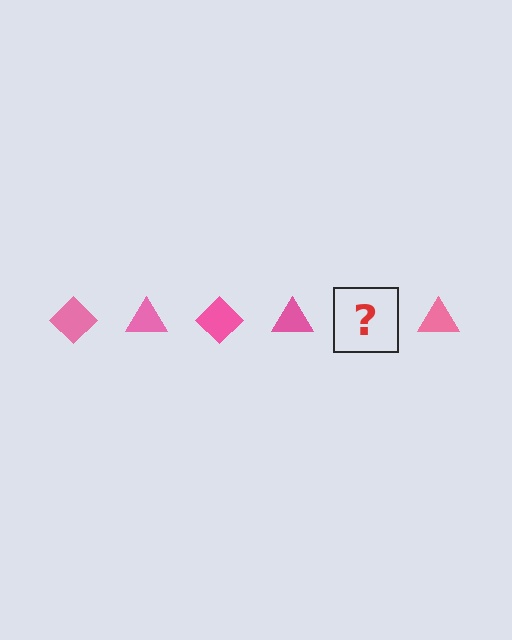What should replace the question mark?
The question mark should be replaced with a pink diamond.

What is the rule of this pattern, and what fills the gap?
The rule is that the pattern cycles through diamond, triangle shapes in pink. The gap should be filled with a pink diamond.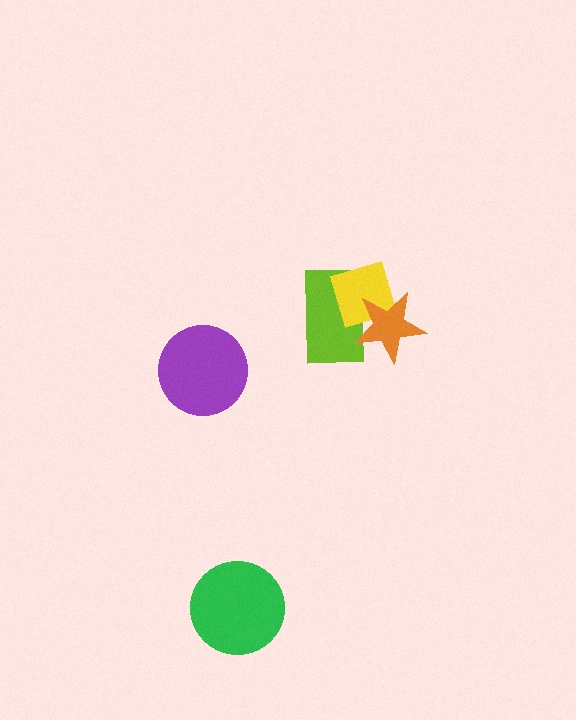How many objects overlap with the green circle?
0 objects overlap with the green circle.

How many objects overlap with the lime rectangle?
2 objects overlap with the lime rectangle.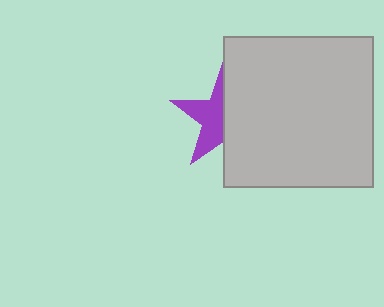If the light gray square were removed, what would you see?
You would see the complete purple star.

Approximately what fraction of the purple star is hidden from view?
Roughly 51% of the purple star is hidden behind the light gray square.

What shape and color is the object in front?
The object in front is a light gray square.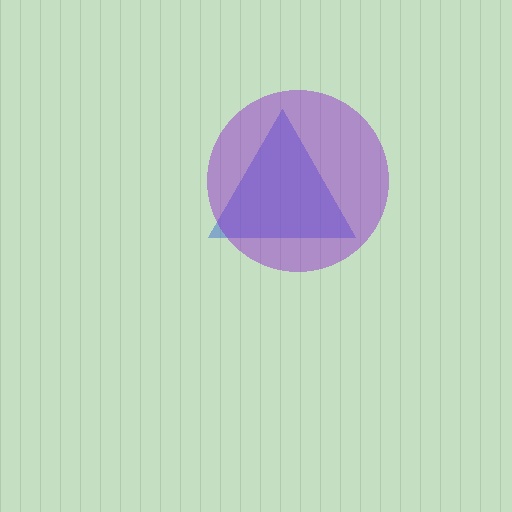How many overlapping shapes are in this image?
There are 2 overlapping shapes in the image.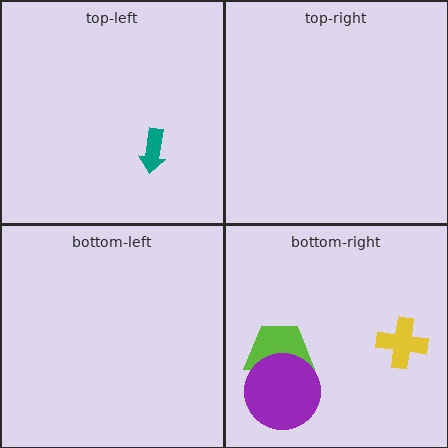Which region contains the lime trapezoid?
The bottom-right region.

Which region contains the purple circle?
The bottom-right region.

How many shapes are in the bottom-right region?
3.